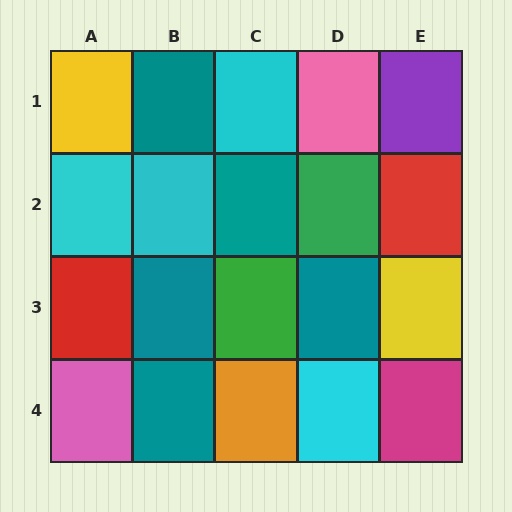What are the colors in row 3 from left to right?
Red, teal, green, teal, yellow.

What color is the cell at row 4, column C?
Orange.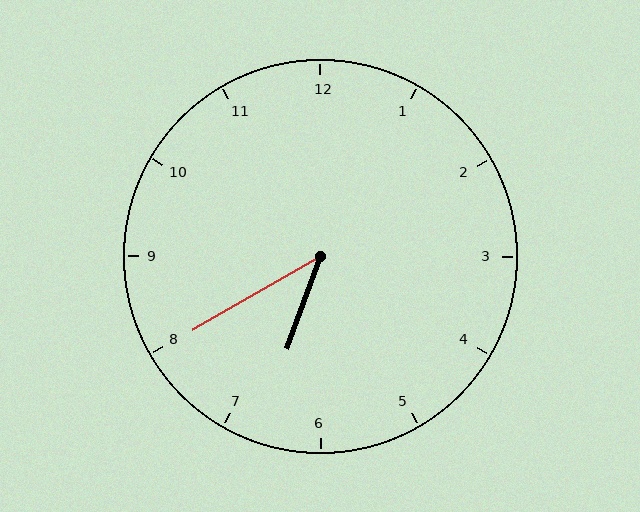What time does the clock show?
6:40.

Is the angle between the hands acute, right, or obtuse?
It is acute.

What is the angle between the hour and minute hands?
Approximately 40 degrees.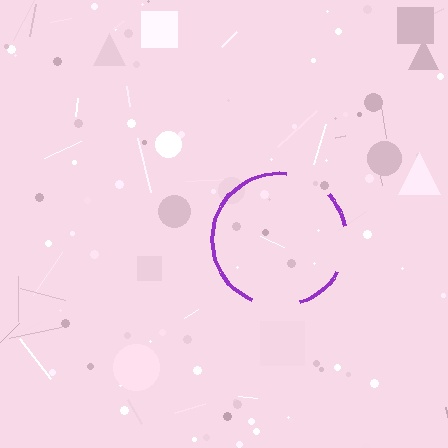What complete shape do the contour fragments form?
The contour fragments form a circle.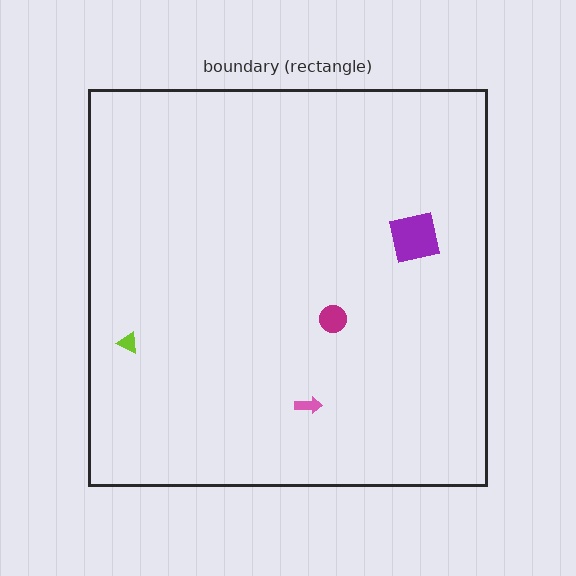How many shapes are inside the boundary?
4 inside, 0 outside.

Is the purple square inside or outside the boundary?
Inside.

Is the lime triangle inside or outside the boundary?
Inside.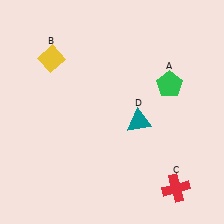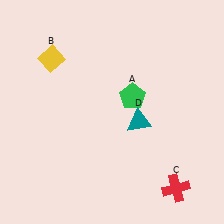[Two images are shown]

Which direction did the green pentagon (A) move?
The green pentagon (A) moved left.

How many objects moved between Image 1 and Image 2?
1 object moved between the two images.